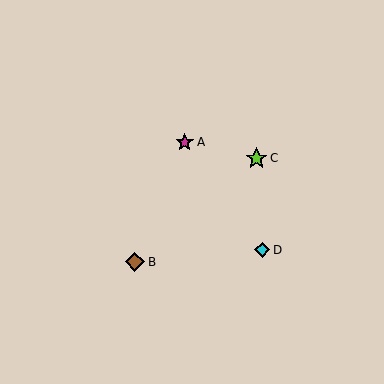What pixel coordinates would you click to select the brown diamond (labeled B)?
Click at (135, 262) to select the brown diamond B.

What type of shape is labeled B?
Shape B is a brown diamond.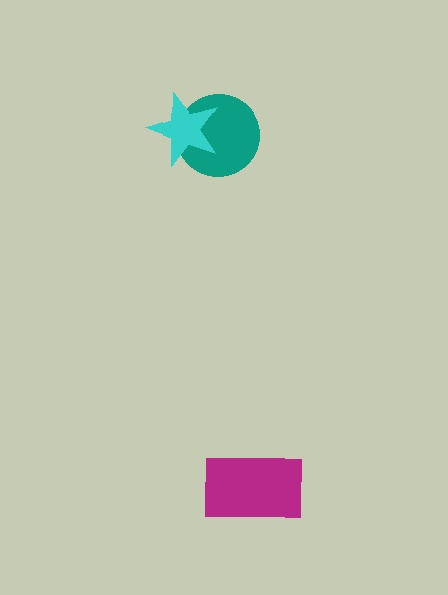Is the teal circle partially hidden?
Yes, it is partially covered by another shape.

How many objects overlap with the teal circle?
1 object overlaps with the teal circle.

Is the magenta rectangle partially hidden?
No, no other shape covers it.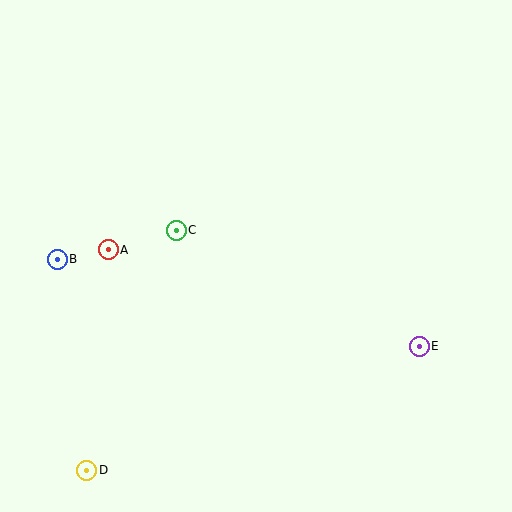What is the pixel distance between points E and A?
The distance between E and A is 326 pixels.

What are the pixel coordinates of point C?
Point C is at (176, 230).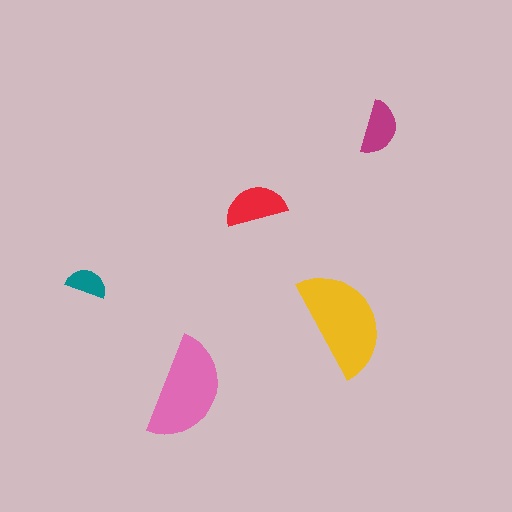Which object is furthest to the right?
The magenta semicircle is rightmost.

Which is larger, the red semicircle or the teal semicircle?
The red one.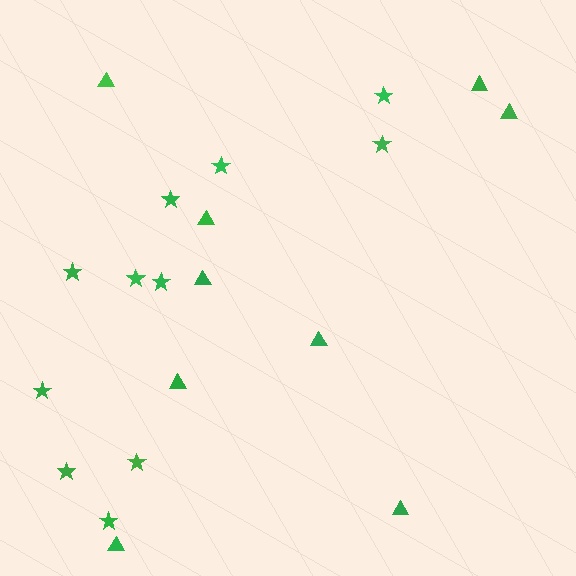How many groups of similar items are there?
There are 2 groups: one group of triangles (9) and one group of stars (11).